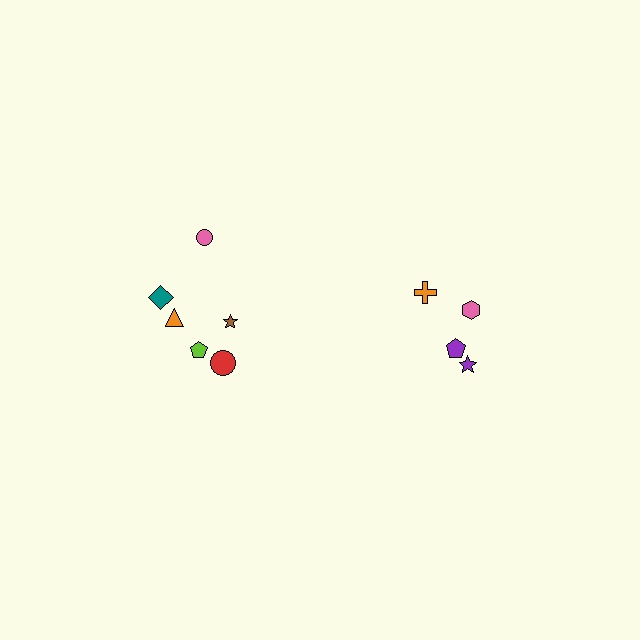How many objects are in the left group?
There are 6 objects.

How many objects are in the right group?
There are 4 objects.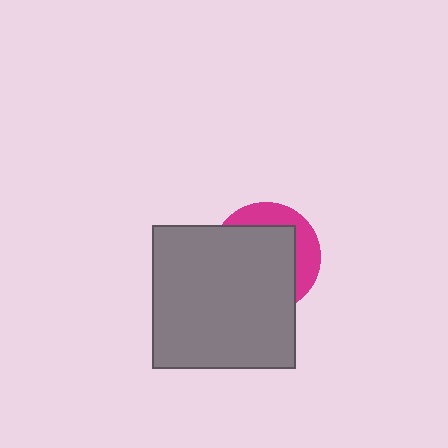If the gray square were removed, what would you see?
You would see the complete magenta circle.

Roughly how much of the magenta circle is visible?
A small part of it is visible (roughly 32%).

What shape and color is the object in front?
The object in front is a gray square.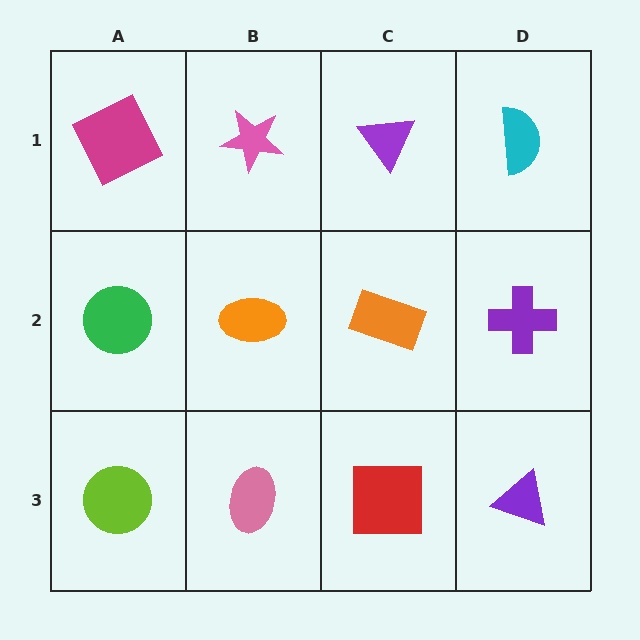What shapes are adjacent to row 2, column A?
A magenta square (row 1, column A), a lime circle (row 3, column A), an orange ellipse (row 2, column B).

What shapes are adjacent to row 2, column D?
A cyan semicircle (row 1, column D), a purple triangle (row 3, column D), an orange rectangle (row 2, column C).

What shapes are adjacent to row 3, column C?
An orange rectangle (row 2, column C), a pink ellipse (row 3, column B), a purple triangle (row 3, column D).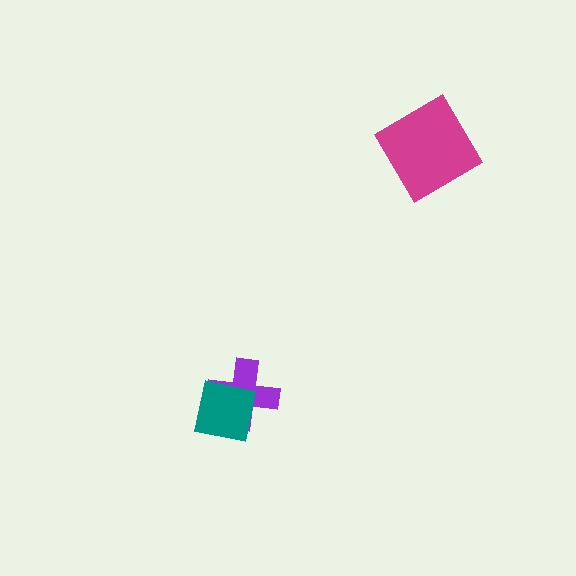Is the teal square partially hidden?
No, no other shape covers it.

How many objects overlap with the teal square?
1 object overlaps with the teal square.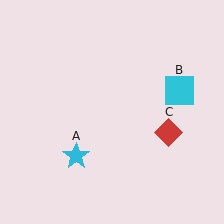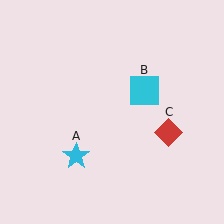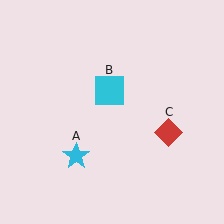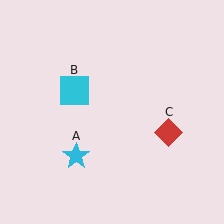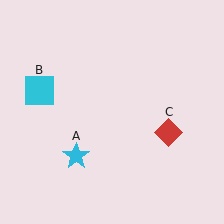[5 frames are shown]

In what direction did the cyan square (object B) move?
The cyan square (object B) moved left.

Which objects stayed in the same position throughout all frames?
Cyan star (object A) and red diamond (object C) remained stationary.